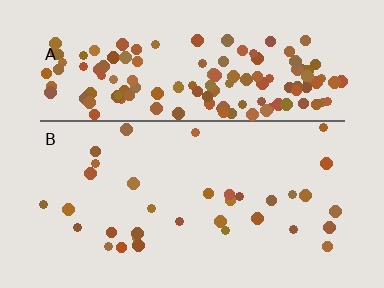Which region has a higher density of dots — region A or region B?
A (the top).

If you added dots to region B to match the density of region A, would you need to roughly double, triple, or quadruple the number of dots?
Approximately quadruple.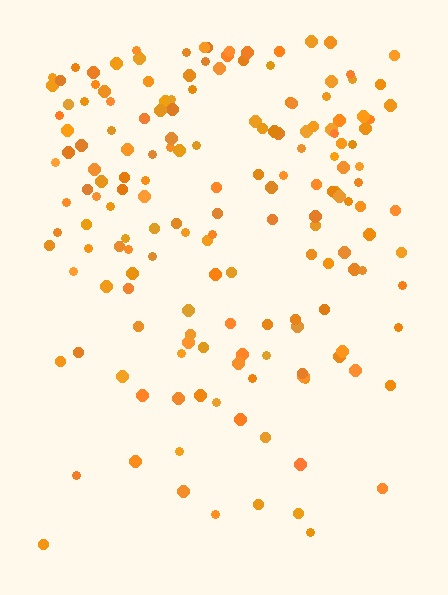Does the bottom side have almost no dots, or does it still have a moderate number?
Still a moderate number, just noticeably fewer than the top.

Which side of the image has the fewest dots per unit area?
The bottom.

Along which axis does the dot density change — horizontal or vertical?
Vertical.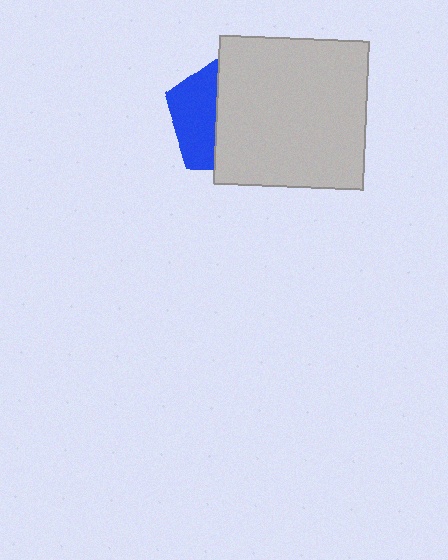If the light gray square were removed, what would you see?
You would see the complete blue pentagon.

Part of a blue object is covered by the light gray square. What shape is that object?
It is a pentagon.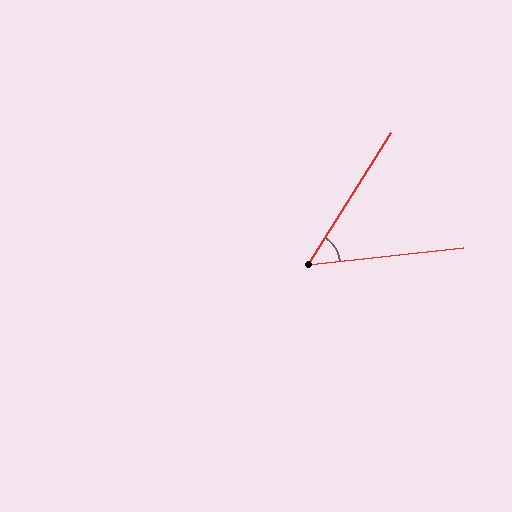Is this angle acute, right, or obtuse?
It is acute.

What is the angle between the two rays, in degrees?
Approximately 51 degrees.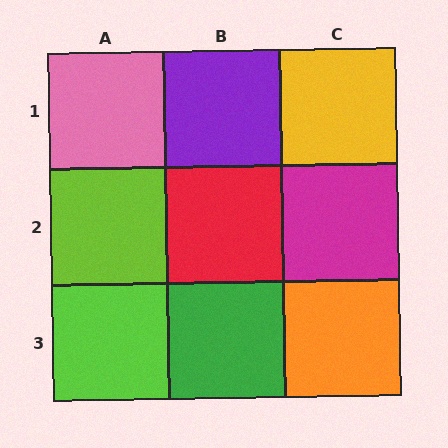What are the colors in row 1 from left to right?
Pink, purple, yellow.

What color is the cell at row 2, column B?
Red.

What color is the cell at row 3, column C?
Orange.